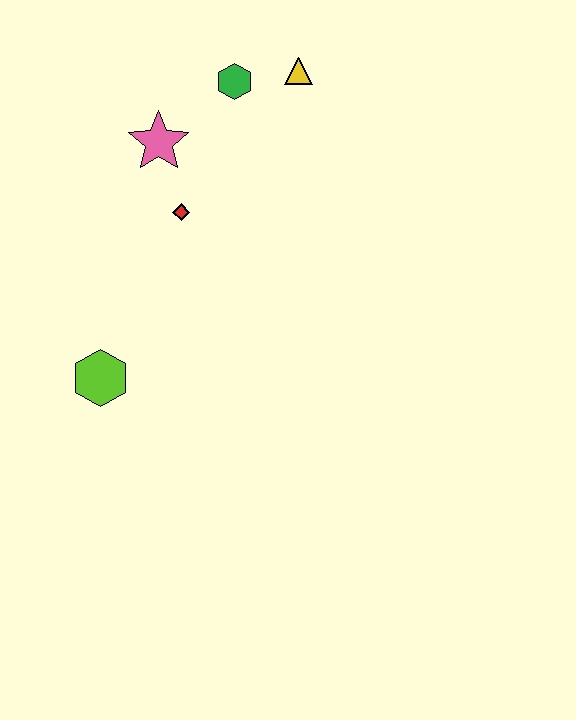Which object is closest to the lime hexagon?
The red diamond is closest to the lime hexagon.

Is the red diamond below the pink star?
Yes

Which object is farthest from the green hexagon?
The lime hexagon is farthest from the green hexagon.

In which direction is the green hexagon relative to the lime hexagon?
The green hexagon is above the lime hexagon.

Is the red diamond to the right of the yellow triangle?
No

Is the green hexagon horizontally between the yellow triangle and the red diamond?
Yes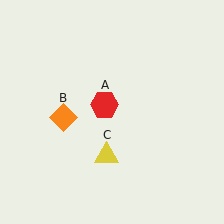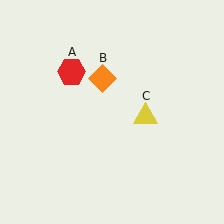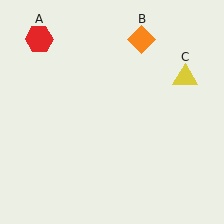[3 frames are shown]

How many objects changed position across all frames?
3 objects changed position: red hexagon (object A), orange diamond (object B), yellow triangle (object C).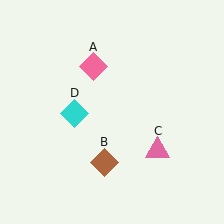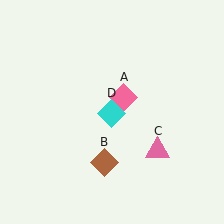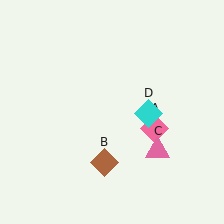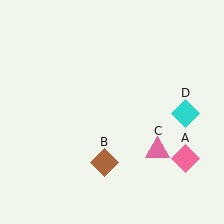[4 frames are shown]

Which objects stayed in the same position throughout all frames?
Brown diamond (object B) and pink triangle (object C) remained stationary.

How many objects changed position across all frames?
2 objects changed position: pink diamond (object A), cyan diamond (object D).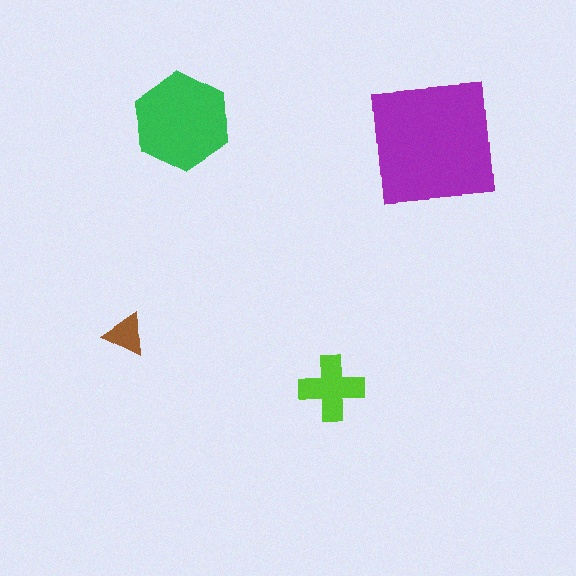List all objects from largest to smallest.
The purple square, the green hexagon, the lime cross, the brown triangle.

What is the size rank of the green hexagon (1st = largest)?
2nd.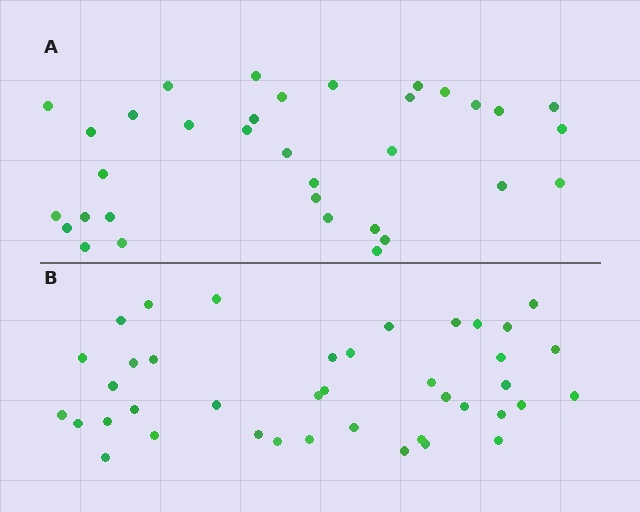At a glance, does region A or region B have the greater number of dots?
Region B (the bottom region) has more dots.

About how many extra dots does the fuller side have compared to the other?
Region B has about 6 more dots than region A.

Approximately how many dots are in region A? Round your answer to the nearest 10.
About 30 dots. (The exact count is 34, which rounds to 30.)